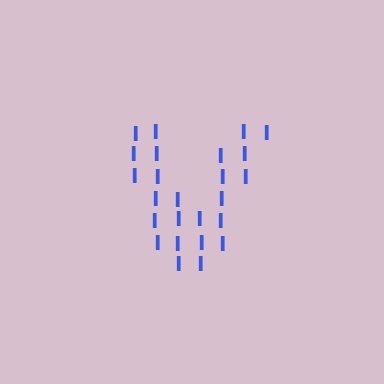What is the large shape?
The large shape is the letter V.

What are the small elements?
The small elements are letter I's.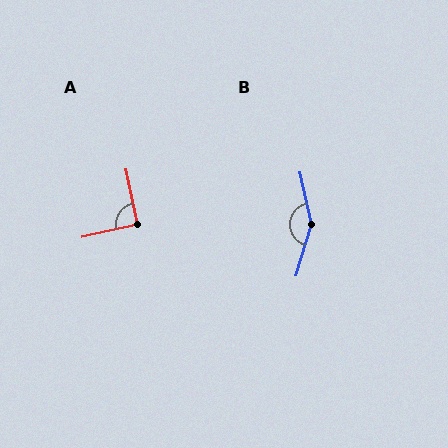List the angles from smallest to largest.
A (91°), B (151°).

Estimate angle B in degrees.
Approximately 151 degrees.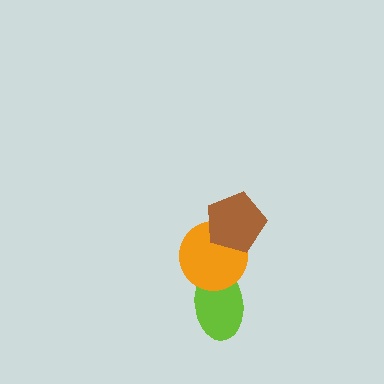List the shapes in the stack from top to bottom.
From top to bottom: the brown pentagon, the orange circle, the lime ellipse.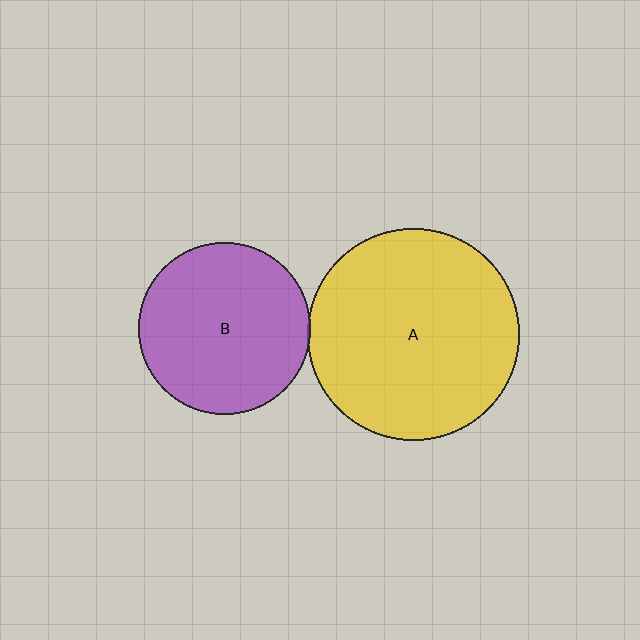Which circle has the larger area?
Circle A (yellow).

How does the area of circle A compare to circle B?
Approximately 1.5 times.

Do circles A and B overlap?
Yes.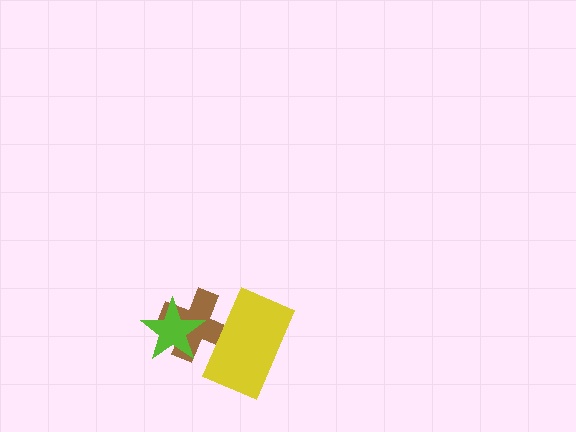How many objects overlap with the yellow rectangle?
1 object overlaps with the yellow rectangle.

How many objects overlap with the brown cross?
2 objects overlap with the brown cross.